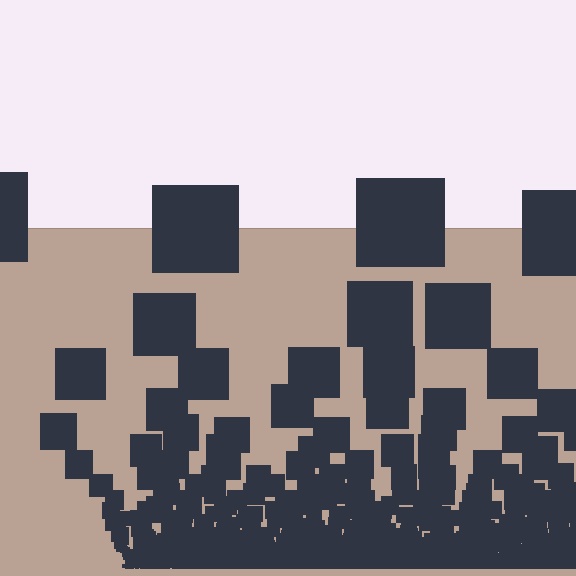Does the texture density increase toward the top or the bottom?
Density increases toward the bottom.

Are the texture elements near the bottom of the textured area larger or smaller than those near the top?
Smaller. The gradient is inverted — elements near the bottom are smaller and denser.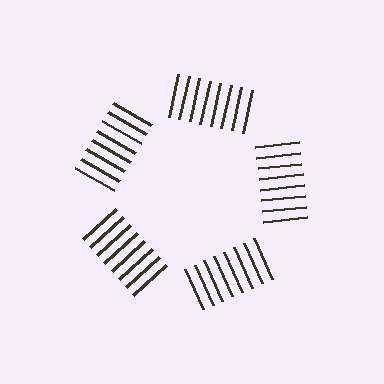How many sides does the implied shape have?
5 sides — the line-ends trace a pentagon.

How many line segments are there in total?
40 — 8 along each of the 5 edges.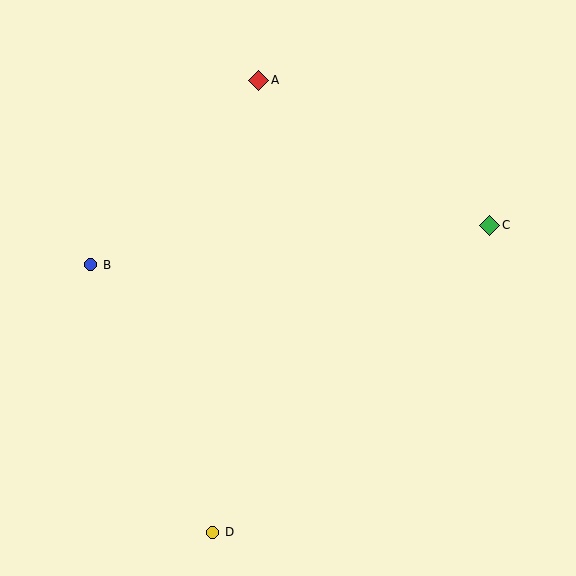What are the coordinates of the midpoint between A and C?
The midpoint between A and C is at (374, 153).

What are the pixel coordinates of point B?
Point B is at (91, 265).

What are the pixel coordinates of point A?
Point A is at (259, 80).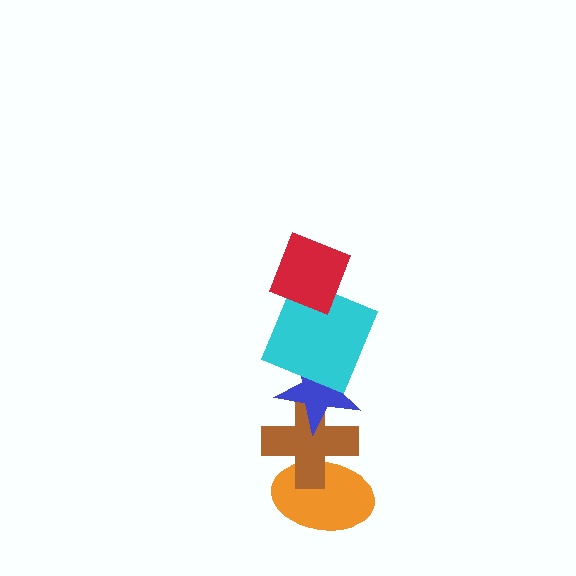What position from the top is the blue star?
The blue star is 3rd from the top.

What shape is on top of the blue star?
The cyan square is on top of the blue star.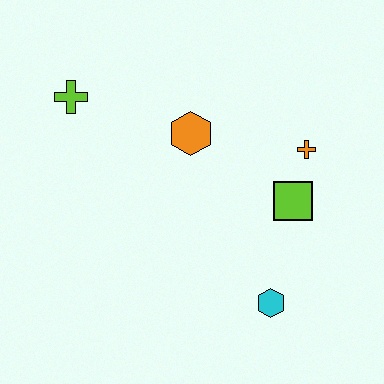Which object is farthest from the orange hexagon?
The cyan hexagon is farthest from the orange hexagon.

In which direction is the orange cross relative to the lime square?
The orange cross is above the lime square.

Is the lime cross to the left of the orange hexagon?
Yes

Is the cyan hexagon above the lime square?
No